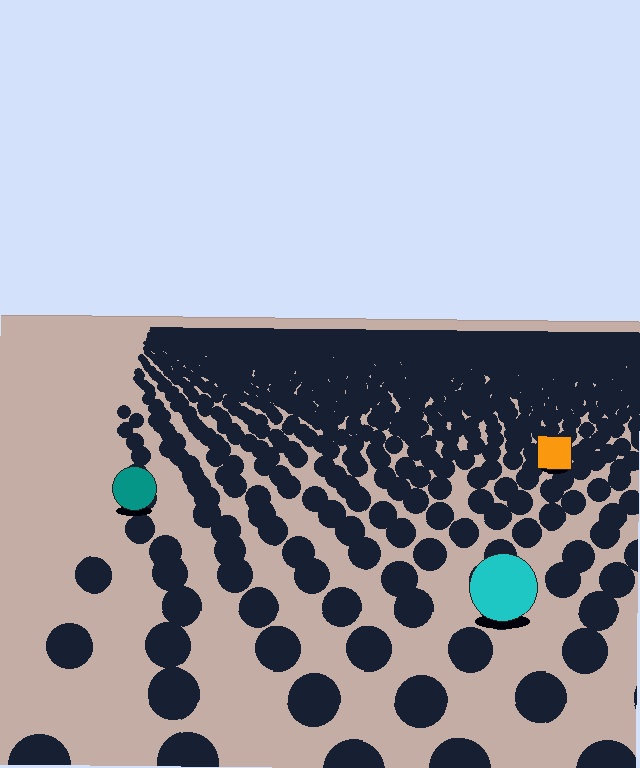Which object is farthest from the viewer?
The orange square is farthest from the viewer. It appears smaller and the ground texture around it is denser.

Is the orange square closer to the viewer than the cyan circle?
No. The cyan circle is closer — you can tell from the texture gradient: the ground texture is coarser near it.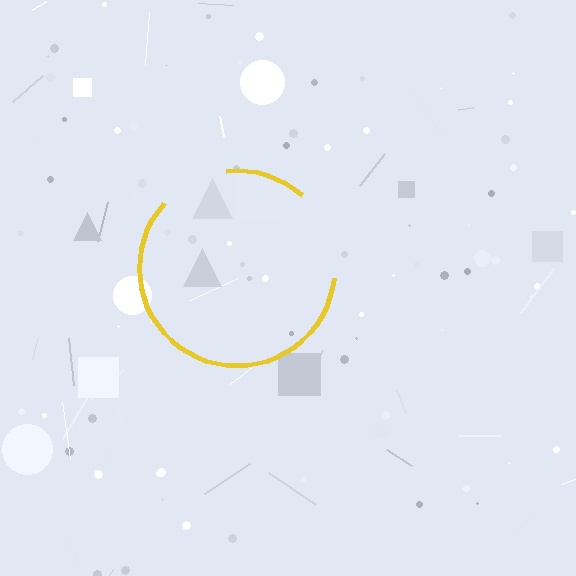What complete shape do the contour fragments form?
The contour fragments form a circle.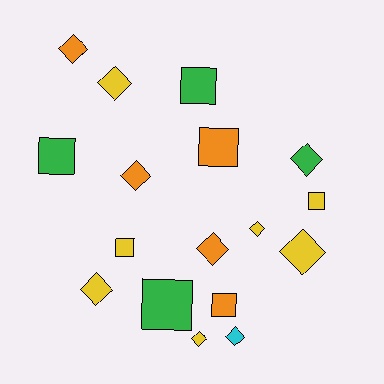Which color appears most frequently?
Yellow, with 7 objects.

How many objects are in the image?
There are 17 objects.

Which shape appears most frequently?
Diamond, with 10 objects.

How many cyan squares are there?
There are no cyan squares.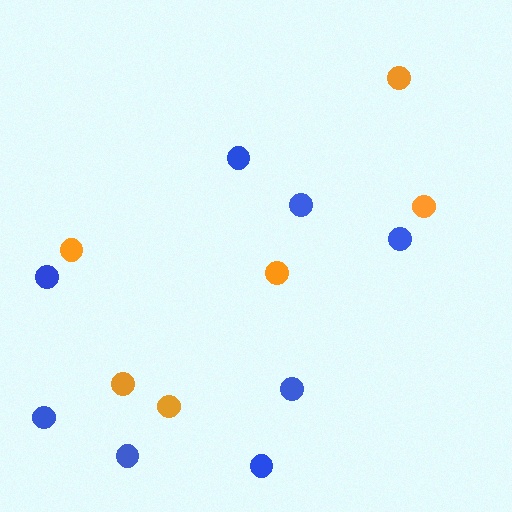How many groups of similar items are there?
There are 2 groups: one group of orange circles (6) and one group of blue circles (8).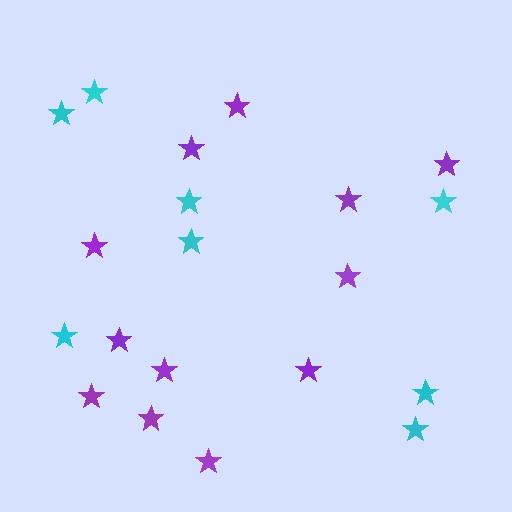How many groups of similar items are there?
There are 2 groups: one group of cyan stars (8) and one group of purple stars (12).